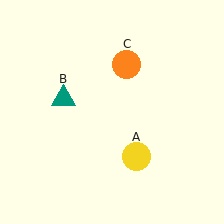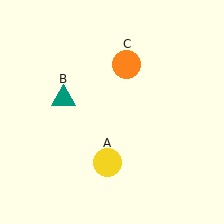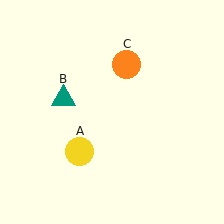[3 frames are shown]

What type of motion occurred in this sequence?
The yellow circle (object A) rotated clockwise around the center of the scene.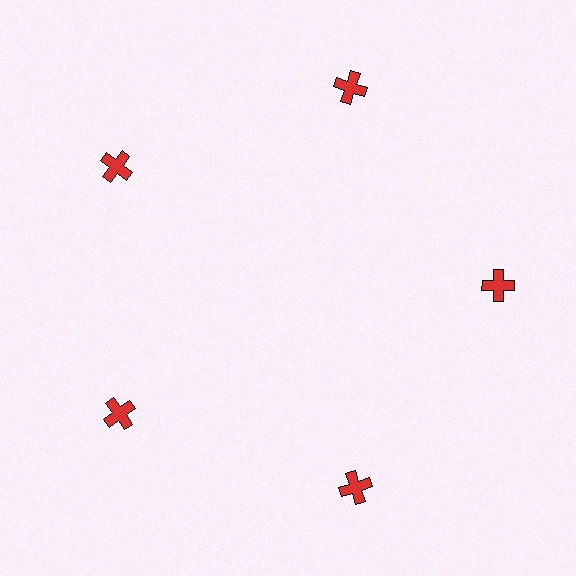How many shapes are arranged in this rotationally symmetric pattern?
There are 5 shapes, arranged in 5 groups of 1.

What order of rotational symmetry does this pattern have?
This pattern has 5-fold rotational symmetry.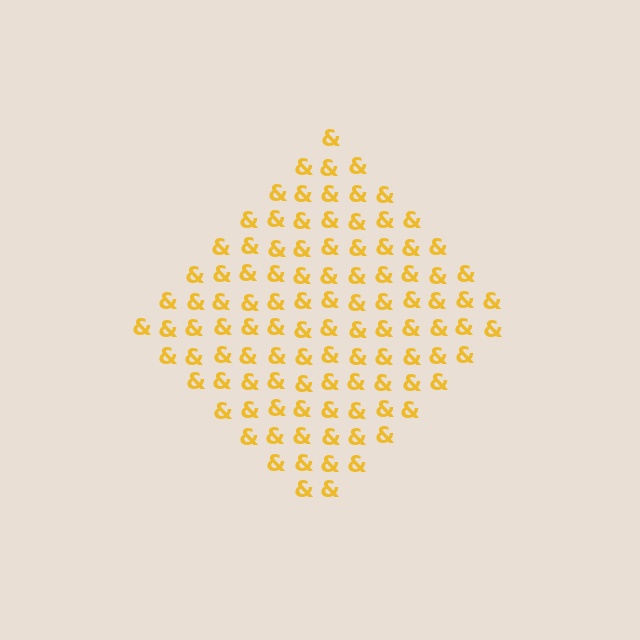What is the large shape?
The large shape is a diamond.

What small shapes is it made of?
It is made of small ampersands.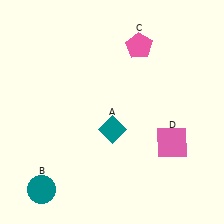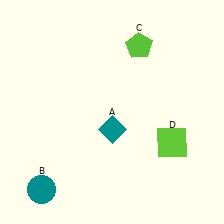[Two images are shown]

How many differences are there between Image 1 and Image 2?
There are 2 differences between the two images.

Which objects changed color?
C changed from pink to lime. D changed from pink to lime.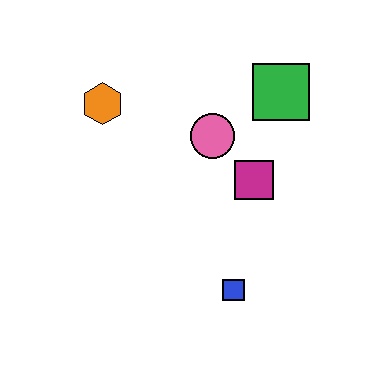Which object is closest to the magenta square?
The pink circle is closest to the magenta square.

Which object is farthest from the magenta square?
The orange hexagon is farthest from the magenta square.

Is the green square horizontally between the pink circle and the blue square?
No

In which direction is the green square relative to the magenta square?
The green square is above the magenta square.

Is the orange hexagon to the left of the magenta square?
Yes